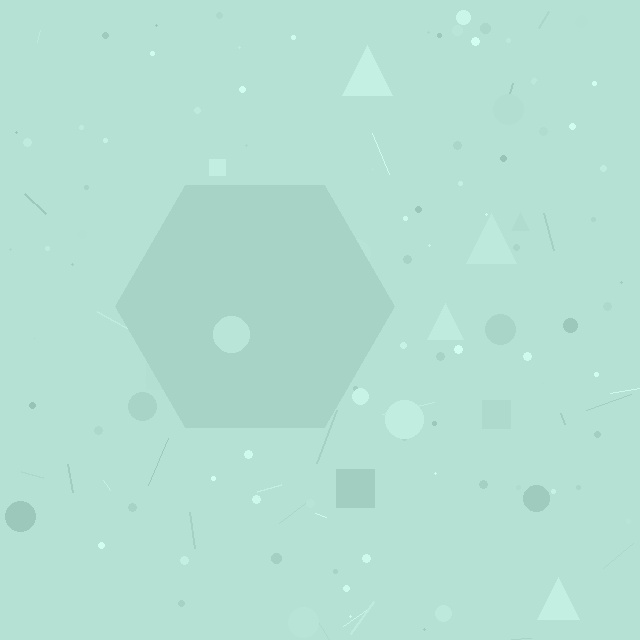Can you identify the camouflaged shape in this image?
The camouflaged shape is a hexagon.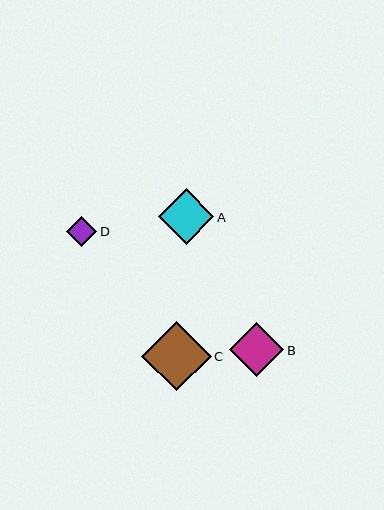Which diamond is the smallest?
Diamond D is the smallest with a size of approximately 30 pixels.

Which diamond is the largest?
Diamond C is the largest with a size of approximately 70 pixels.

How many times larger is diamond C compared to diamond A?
Diamond C is approximately 1.3 times the size of diamond A.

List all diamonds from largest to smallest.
From largest to smallest: C, A, B, D.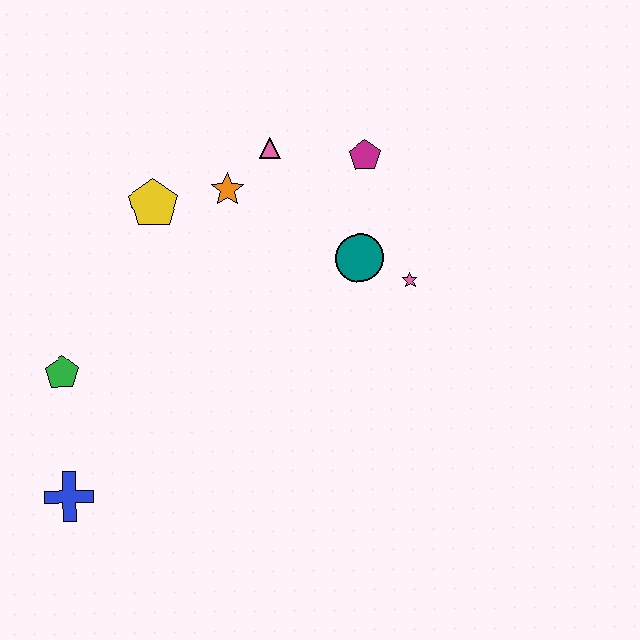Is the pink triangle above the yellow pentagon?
Yes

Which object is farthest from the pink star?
The blue cross is farthest from the pink star.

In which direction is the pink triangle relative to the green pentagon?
The pink triangle is above the green pentagon.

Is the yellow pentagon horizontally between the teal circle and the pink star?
No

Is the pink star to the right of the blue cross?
Yes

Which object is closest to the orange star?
The pink triangle is closest to the orange star.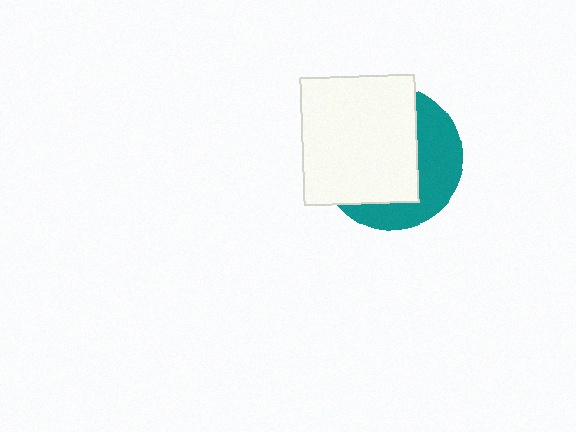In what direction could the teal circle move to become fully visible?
The teal circle could move right. That would shift it out from behind the white rectangle entirely.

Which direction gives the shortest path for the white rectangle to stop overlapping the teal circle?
Moving left gives the shortest separation.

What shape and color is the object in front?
The object in front is a white rectangle.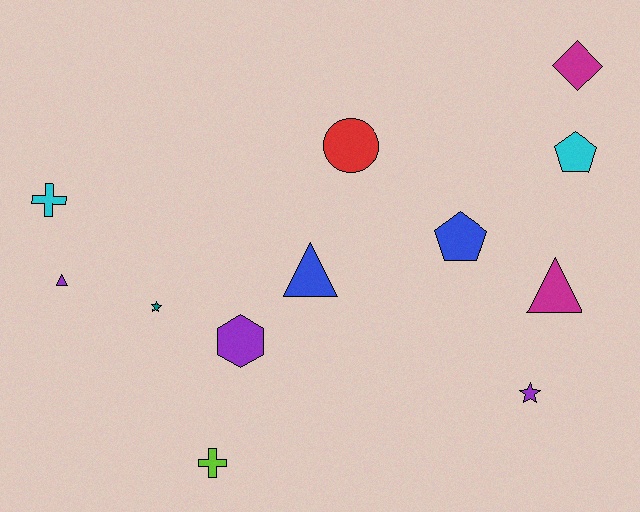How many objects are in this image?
There are 12 objects.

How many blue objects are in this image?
There are 2 blue objects.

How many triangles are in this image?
There are 3 triangles.